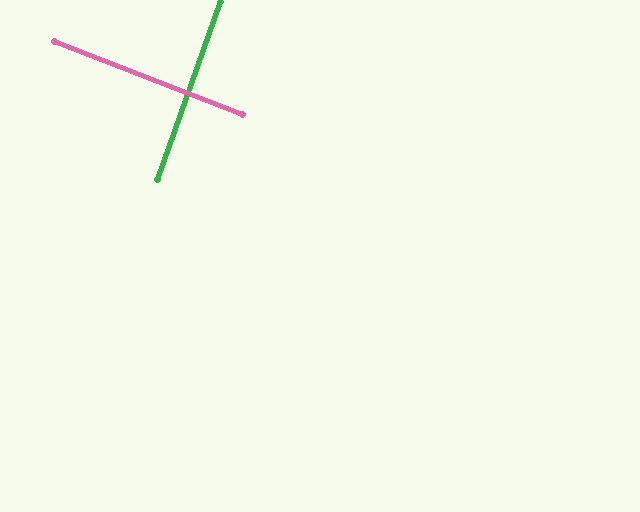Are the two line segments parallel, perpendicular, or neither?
Perpendicular — they meet at approximately 88°.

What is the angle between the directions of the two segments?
Approximately 88 degrees.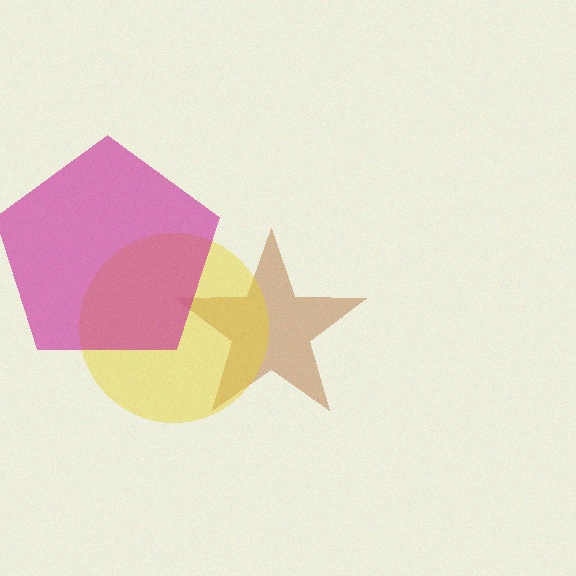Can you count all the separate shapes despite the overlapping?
Yes, there are 3 separate shapes.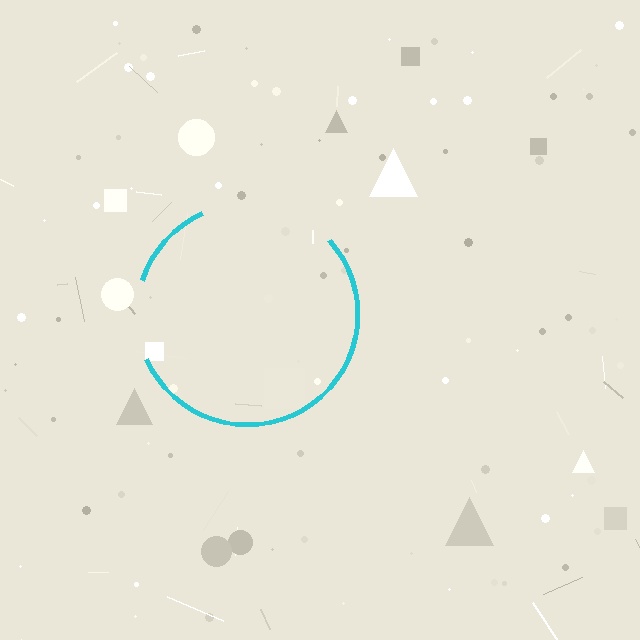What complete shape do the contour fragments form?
The contour fragments form a circle.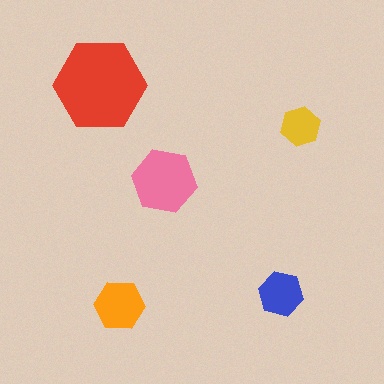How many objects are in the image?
There are 5 objects in the image.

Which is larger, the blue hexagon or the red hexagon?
The red one.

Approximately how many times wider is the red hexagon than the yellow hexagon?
About 2.5 times wider.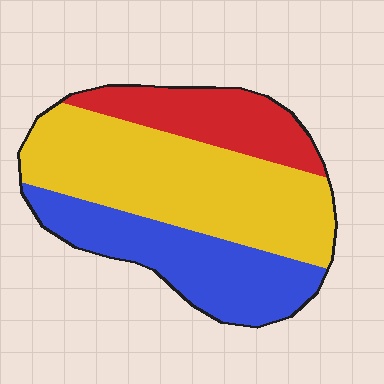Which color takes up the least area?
Red, at roughly 20%.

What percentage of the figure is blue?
Blue covers roughly 30% of the figure.